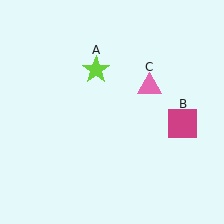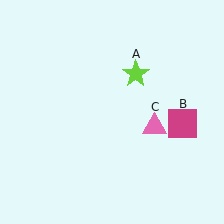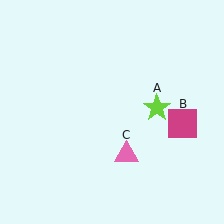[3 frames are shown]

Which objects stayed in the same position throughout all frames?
Magenta square (object B) remained stationary.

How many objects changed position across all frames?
2 objects changed position: lime star (object A), pink triangle (object C).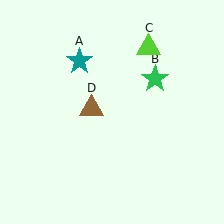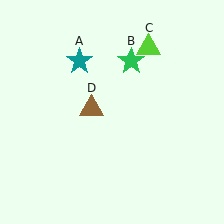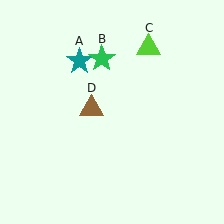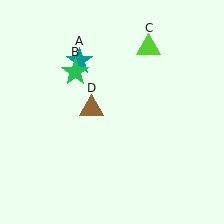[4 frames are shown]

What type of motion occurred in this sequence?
The green star (object B) rotated counterclockwise around the center of the scene.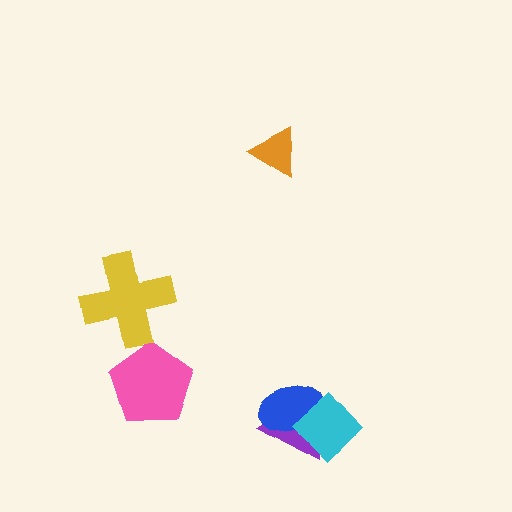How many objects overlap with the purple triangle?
2 objects overlap with the purple triangle.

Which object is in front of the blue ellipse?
The cyan diamond is in front of the blue ellipse.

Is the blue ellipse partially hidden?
Yes, it is partially covered by another shape.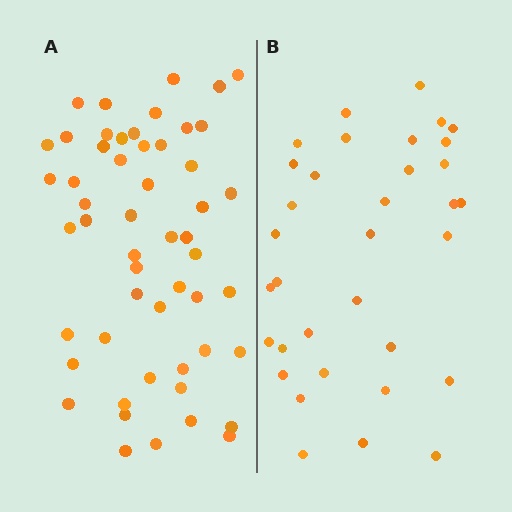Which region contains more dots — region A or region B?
Region A (the left region) has more dots.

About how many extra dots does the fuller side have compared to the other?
Region A has approximately 20 more dots than region B.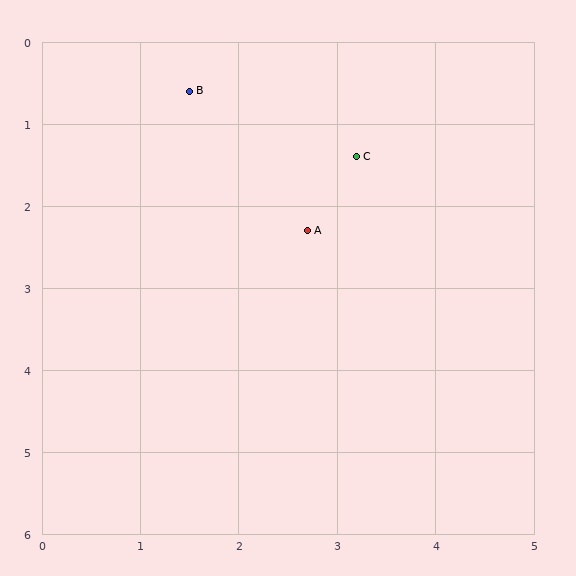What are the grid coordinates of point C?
Point C is at approximately (3.2, 1.4).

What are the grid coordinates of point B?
Point B is at approximately (1.5, 0.6).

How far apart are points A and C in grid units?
Points A and C are about 1.0 grid units apart.